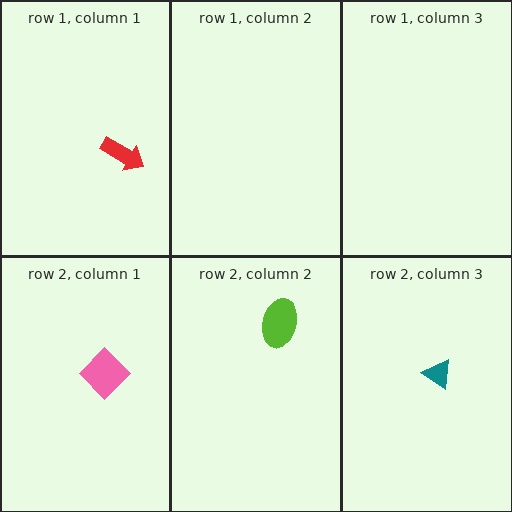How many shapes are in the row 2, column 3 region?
1.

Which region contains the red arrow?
The row 1, column 1 region.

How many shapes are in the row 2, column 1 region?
1.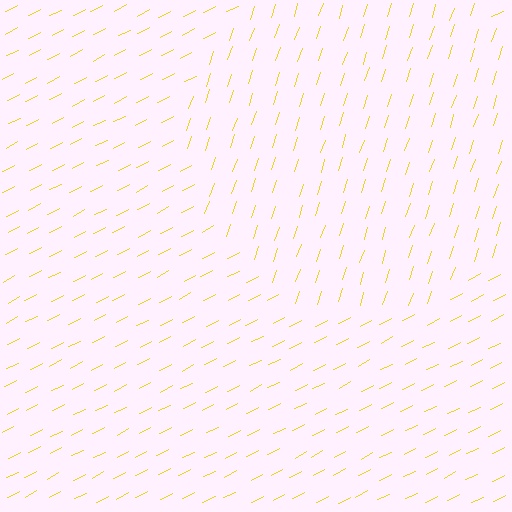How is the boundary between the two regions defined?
The boundary is defined purely by a change in line orientation (approximately 45 degrees difference). All lines are the same color and thickness.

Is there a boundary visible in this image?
Yes, there is a texture boundary formed by a change in line orientation.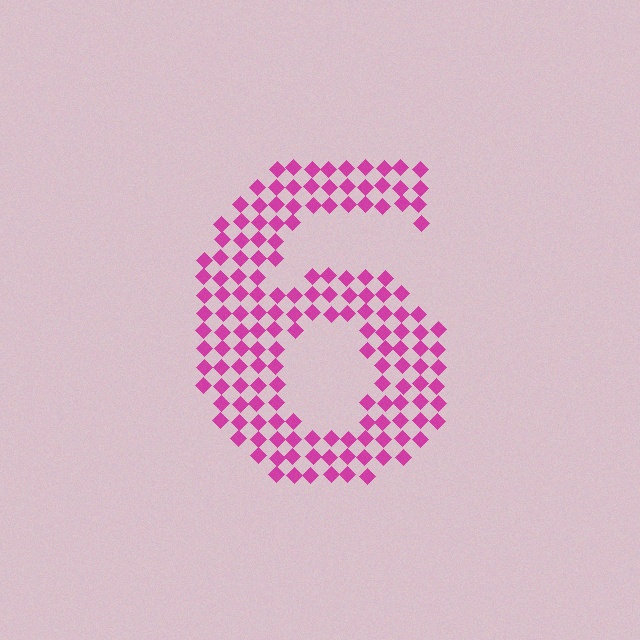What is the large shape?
The large shape is the digit 6.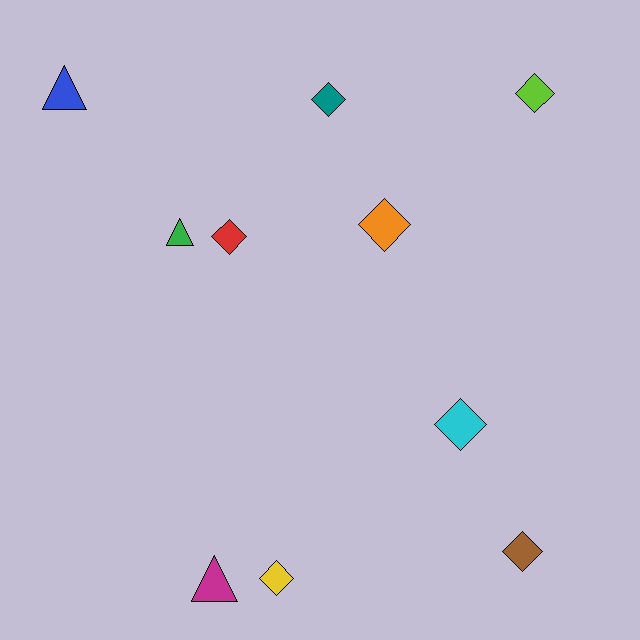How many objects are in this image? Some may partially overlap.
There are 10 objects.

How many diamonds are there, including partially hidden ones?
There are 7 diamonds.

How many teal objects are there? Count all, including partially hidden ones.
There is 1 teal object.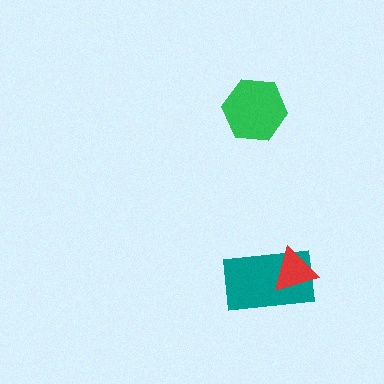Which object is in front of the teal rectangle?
The red triangle is in front of the teal rectangle.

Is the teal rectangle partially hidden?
Yes, it is partially covered by another shape.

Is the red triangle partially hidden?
No, no other shape covers it.